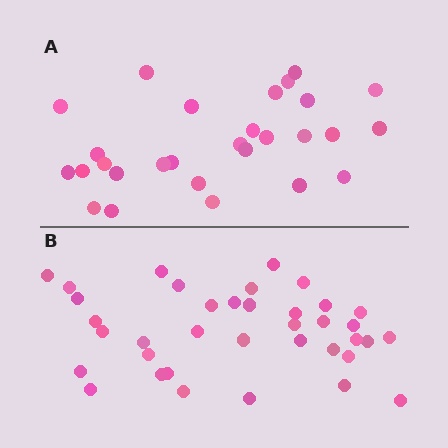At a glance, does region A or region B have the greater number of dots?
Region B (the bottom region) has more dots.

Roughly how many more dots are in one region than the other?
Region B has roughly 8 or so more dots than region A.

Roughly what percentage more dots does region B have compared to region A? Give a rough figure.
About 30% more.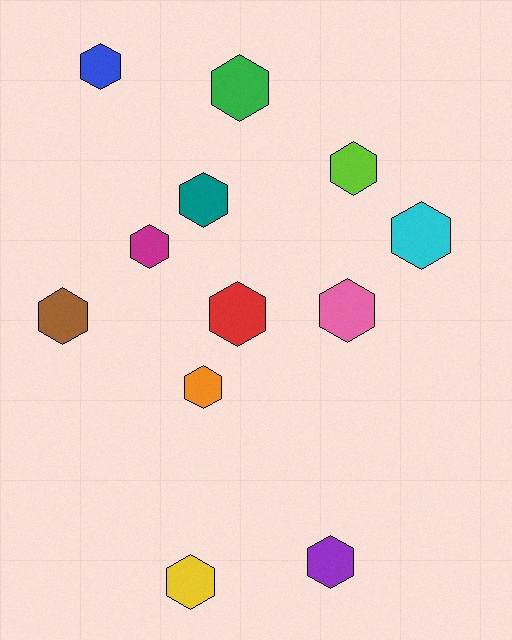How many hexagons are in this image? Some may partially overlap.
There are 12 hexagons.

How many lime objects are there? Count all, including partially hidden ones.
There is 1 lime object.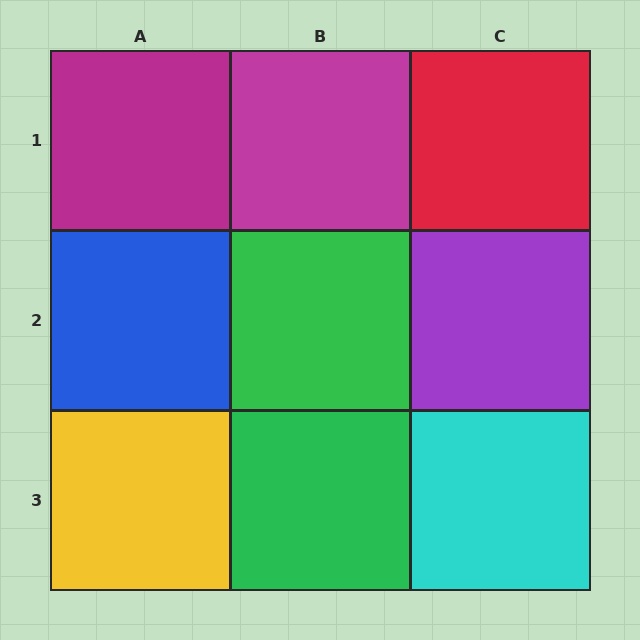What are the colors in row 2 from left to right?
Blue, green, purple.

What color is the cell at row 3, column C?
Cyan.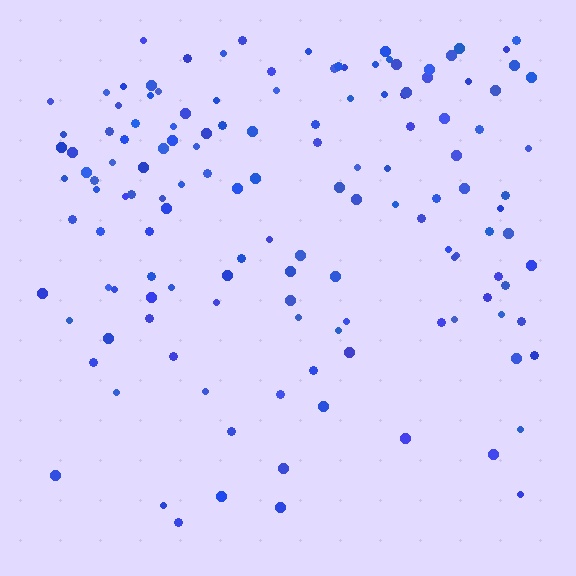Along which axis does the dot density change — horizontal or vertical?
Vertical.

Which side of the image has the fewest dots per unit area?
The bottom.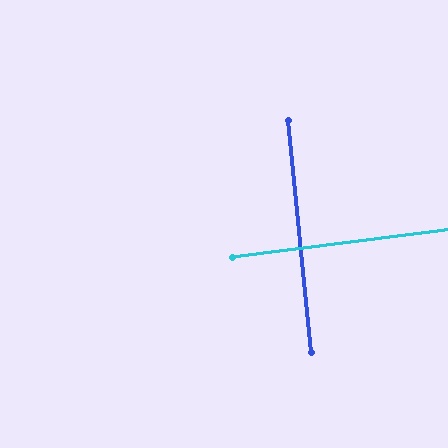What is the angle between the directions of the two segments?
Approximately 88 degrees.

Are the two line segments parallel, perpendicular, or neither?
Perpendicular — they meet at approximately 88°.